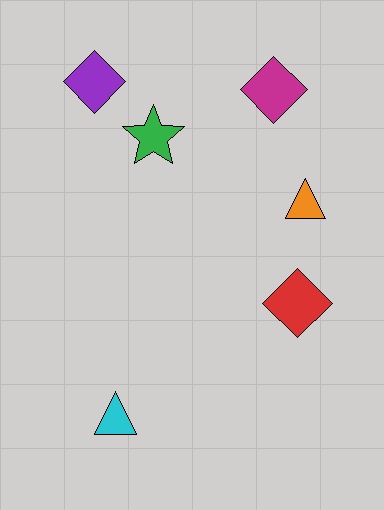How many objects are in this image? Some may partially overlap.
There are 6 objects.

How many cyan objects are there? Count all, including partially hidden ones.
There is 1 cyan object.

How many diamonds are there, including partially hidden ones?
There are 3 diamonds.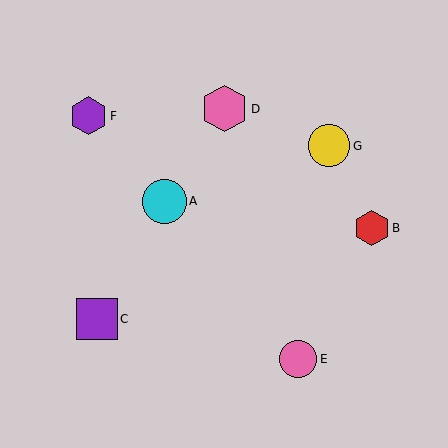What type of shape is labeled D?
Shape D is a pink hexagon.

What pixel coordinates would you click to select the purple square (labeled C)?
Click at (97, 319) to select the purple square C.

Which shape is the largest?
The pink hexagon (labeled D) is the largest.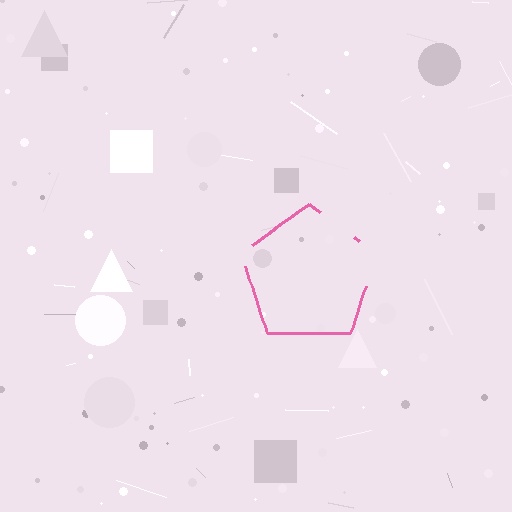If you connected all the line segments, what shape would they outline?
They would outline a pentagon.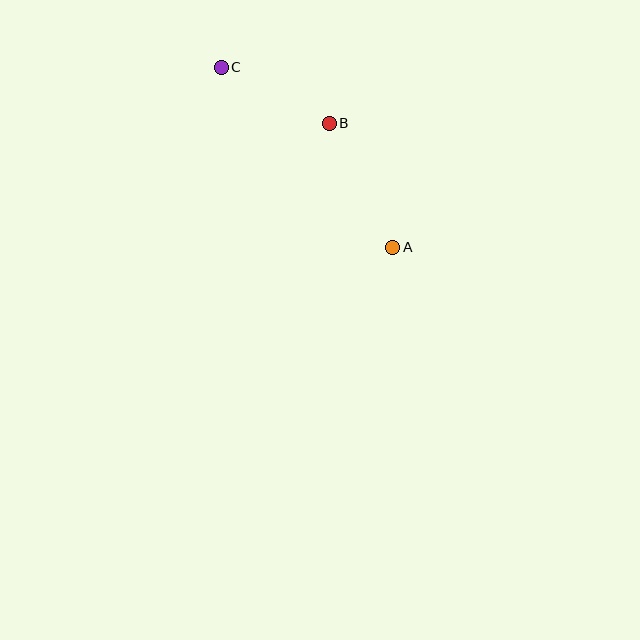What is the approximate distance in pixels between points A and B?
The distance between A and B is approximately 140 pixels.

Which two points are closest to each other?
Points B and C are closest to each other.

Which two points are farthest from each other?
Points A and C are farthest from each other.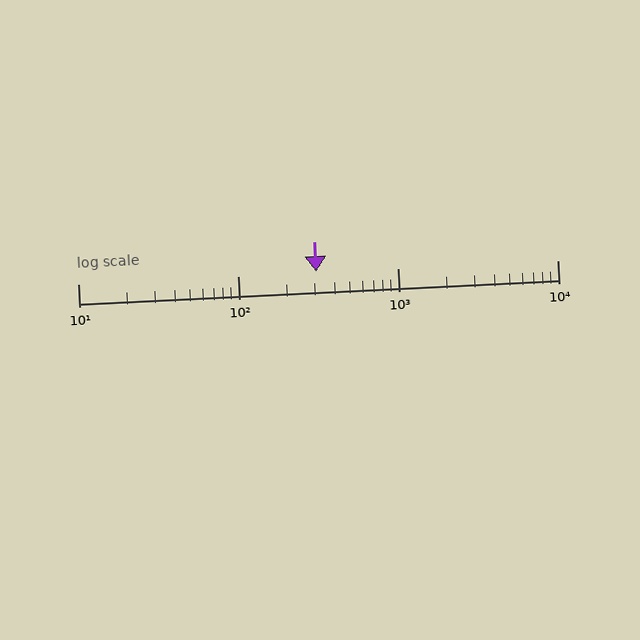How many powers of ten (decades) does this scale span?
The scale spans 3 decades, from 10 to 10000.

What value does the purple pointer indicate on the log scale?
The pointer indicates approximately 310.